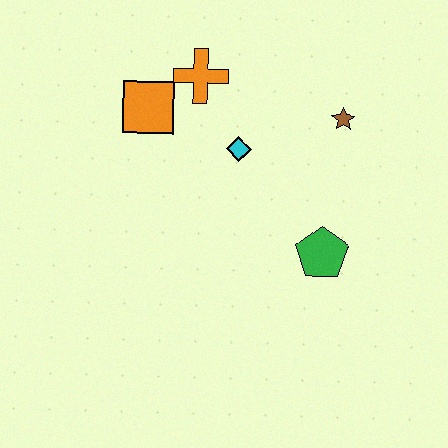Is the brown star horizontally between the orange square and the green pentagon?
No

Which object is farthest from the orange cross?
The green pentagon is farthest from the orange cross.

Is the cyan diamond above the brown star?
No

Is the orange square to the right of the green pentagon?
No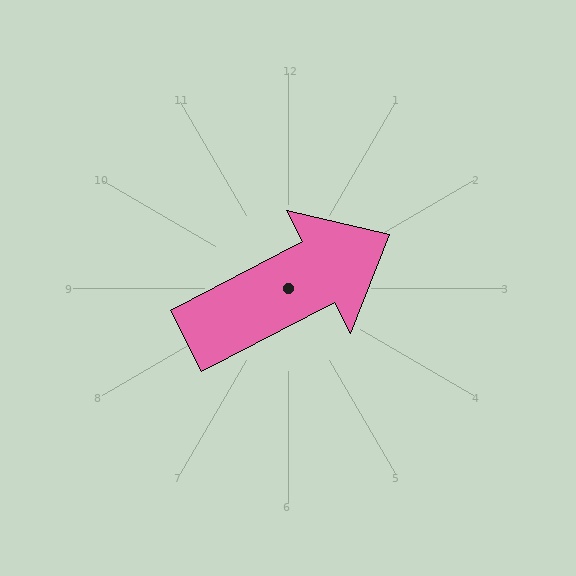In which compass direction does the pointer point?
Northeast.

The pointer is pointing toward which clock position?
Roughly 2 o'clock.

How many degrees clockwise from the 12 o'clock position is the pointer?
Approximately 63 degrees.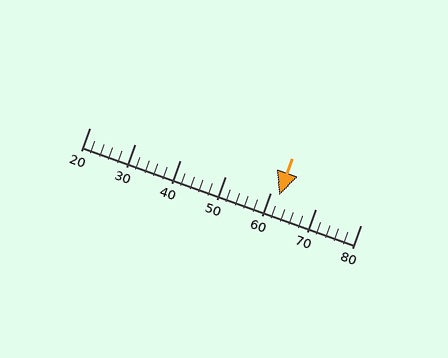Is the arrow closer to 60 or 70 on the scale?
The arrow is closer to 60.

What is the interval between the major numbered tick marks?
The major tick marks are spaced 10 units apart.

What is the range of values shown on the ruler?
The ruler shows values from 20 to 80.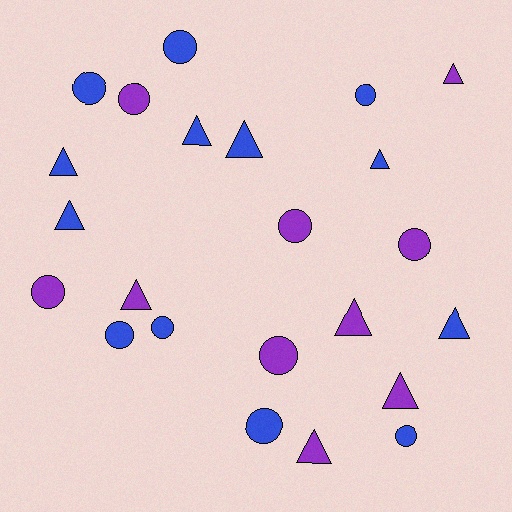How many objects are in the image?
There are 23 objects.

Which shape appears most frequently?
Circle, with 12 objects.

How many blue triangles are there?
There are 6 blue triangles.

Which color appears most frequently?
Blue, with 13 objects.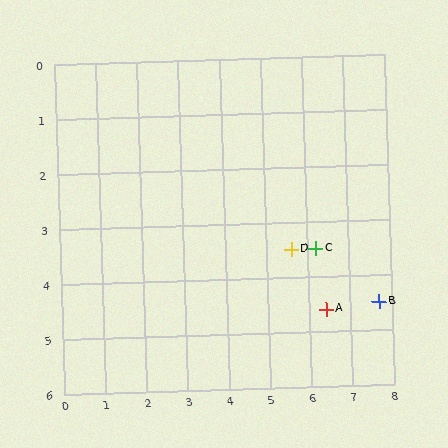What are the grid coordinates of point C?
Point C is at approximately (6.2, 3.5).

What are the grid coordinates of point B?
Point B is at approximately (7.7, 4.5).